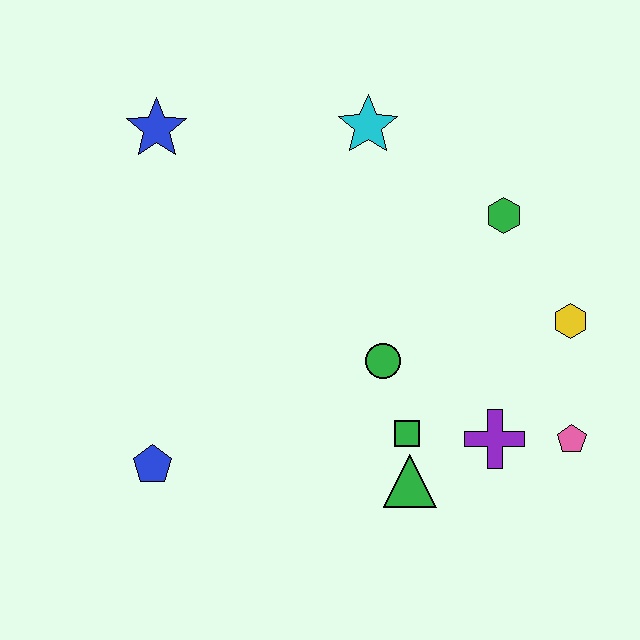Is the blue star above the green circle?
Yes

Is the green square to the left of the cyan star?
No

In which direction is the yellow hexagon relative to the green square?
The yellow hexagon is to the right of the green square.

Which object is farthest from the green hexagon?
The blue pentagon is farthest from the green hexagon.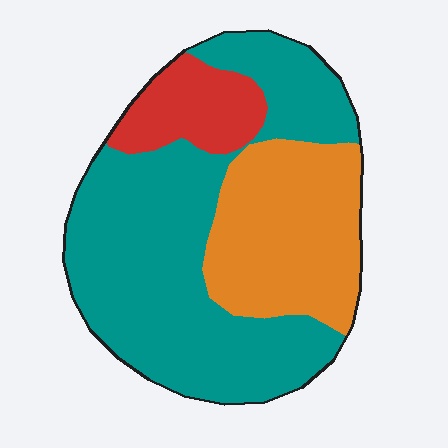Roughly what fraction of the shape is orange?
Orange covers around 30% of the shape.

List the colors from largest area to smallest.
From largest to smallest: teal, orange, red.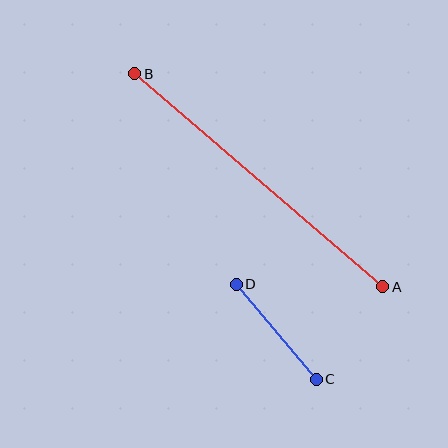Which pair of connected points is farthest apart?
Points A and B are farthest apart.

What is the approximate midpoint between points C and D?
The midpoint is at approximately (276, 332) pixels.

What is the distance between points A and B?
The distance is approximately 327 pixels.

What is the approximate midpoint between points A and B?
The midpoint is at approximately (259, 180) pixels.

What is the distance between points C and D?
The distance is approximately 124 pixels.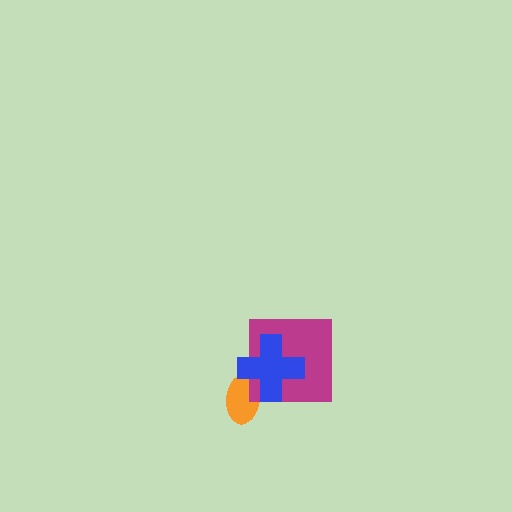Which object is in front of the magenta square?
The blue cross is in front of the magenta square.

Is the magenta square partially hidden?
Yes, it is partially covered by another shape.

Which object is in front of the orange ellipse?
The blue cross is in front of the orange ellipse.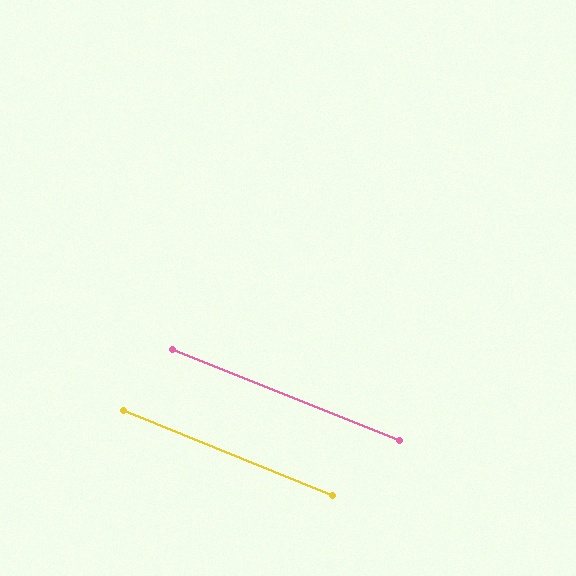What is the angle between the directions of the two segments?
Approximately 0 degrees.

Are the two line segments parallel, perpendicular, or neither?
Parallel — their directions differ by only 0.2°.